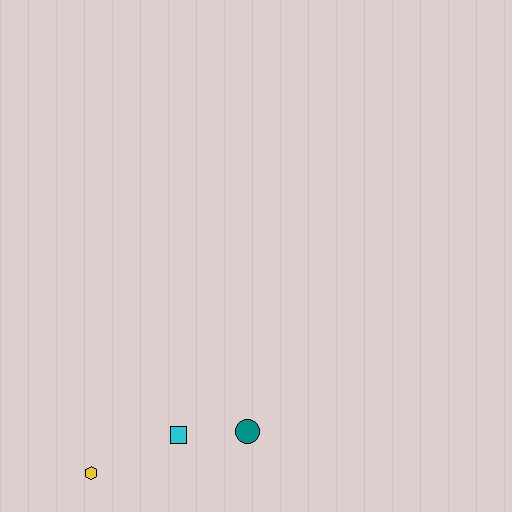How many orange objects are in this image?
There are no orange objects.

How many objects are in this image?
There are 3 objects.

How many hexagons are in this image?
There is 1 hexagon.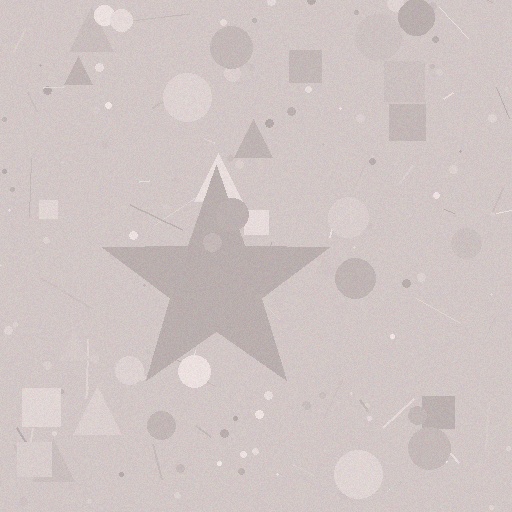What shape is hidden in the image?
A star is hidden in the image.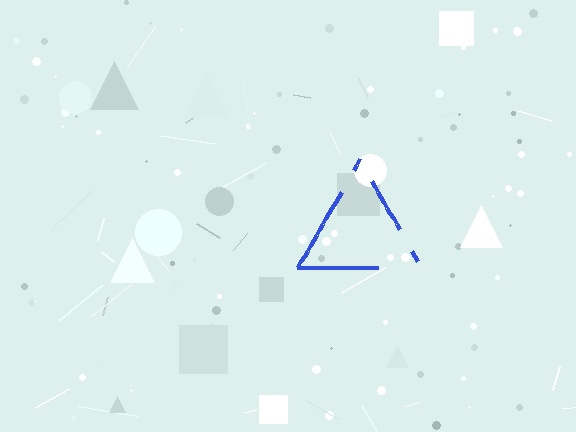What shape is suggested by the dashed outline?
The dashed outline suggests a triangle.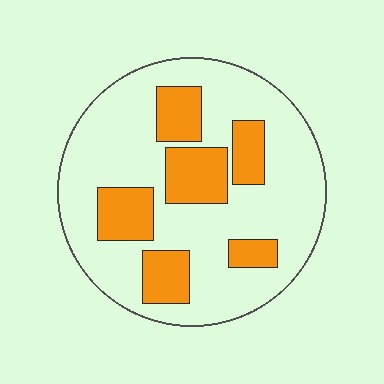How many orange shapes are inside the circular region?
6.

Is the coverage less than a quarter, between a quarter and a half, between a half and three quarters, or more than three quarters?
Between a quarter and a half.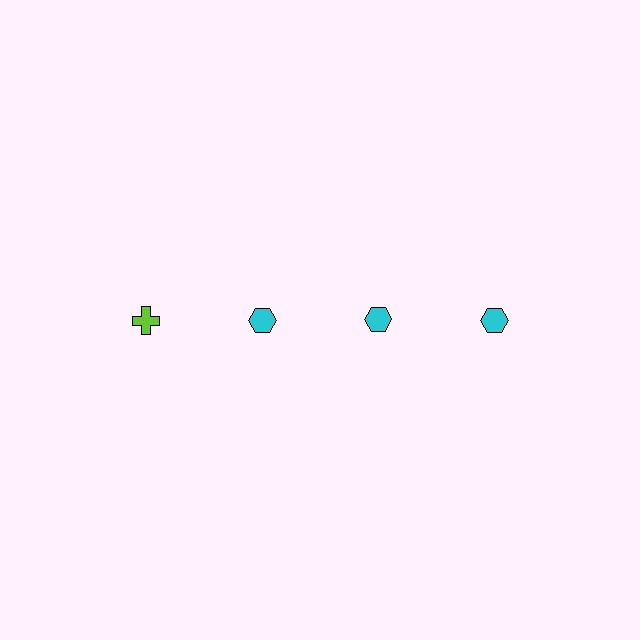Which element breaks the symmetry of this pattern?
The lime cross in the top row, leftmost column breaks the symmetry. All other shapes are cyan hexagons.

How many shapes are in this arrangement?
There are 4 shapes arranged in a grid pattern.